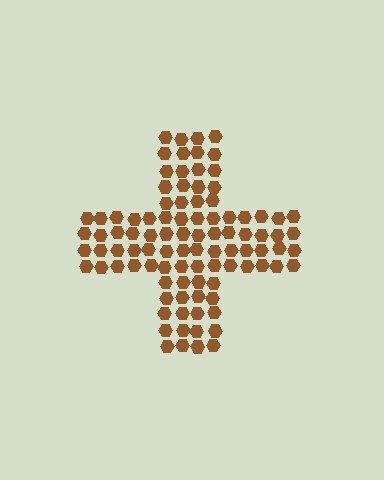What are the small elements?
The small elements are hexagons.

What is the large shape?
The large shape is a cross.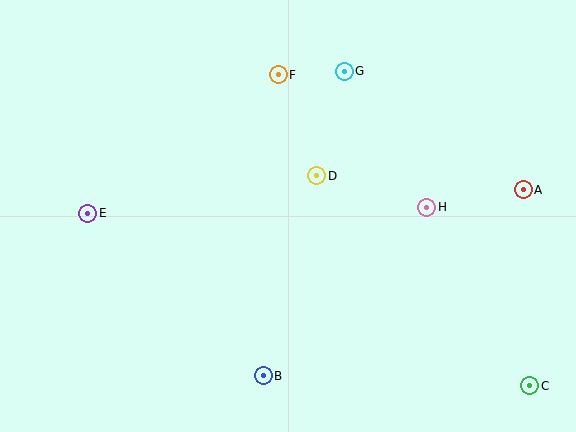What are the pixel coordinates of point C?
Point C is at (530, 386).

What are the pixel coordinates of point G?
Point G is at (344, 71).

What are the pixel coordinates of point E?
Point E is at (88, 213).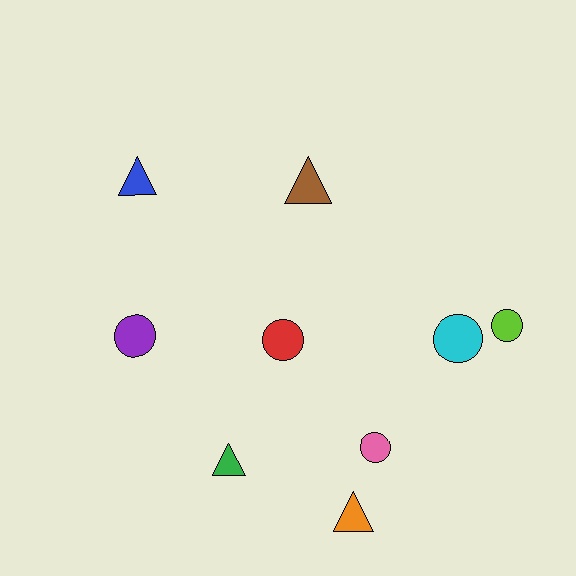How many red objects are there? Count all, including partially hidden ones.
There is 1 red object.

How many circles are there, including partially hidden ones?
There are 5 circles.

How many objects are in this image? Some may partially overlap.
There are 9 objects.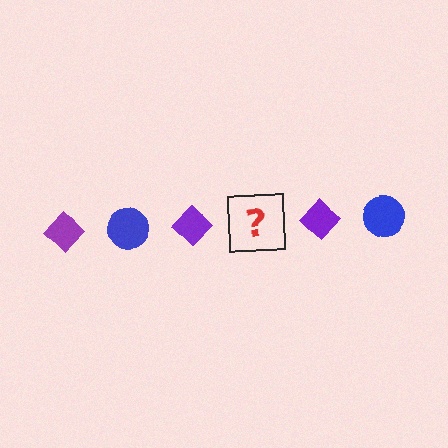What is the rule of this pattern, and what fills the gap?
The rule is that the pattern alternates between purple diamond and blue circle. The gap should be filled with a blue circle.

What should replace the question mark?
The question mark should be replaced with a blue circle.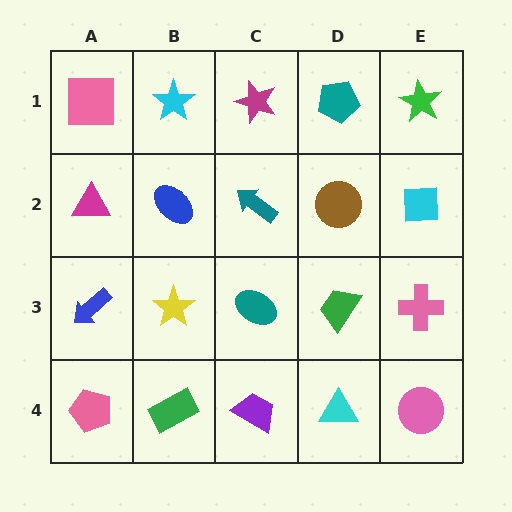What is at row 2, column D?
A brown circle.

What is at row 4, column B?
A green rectangle.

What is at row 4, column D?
A cyan triangle.